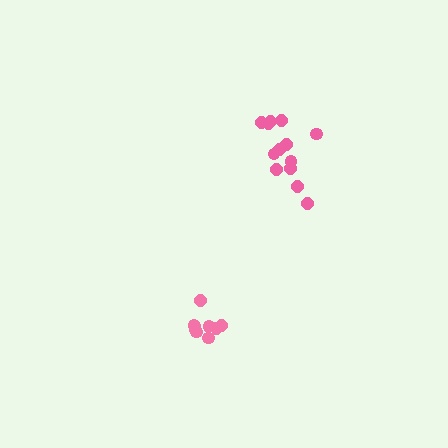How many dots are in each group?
Group 1: 9 dots, Group 2: 13 dots (22 total).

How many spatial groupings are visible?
There are 2 spatial groupings.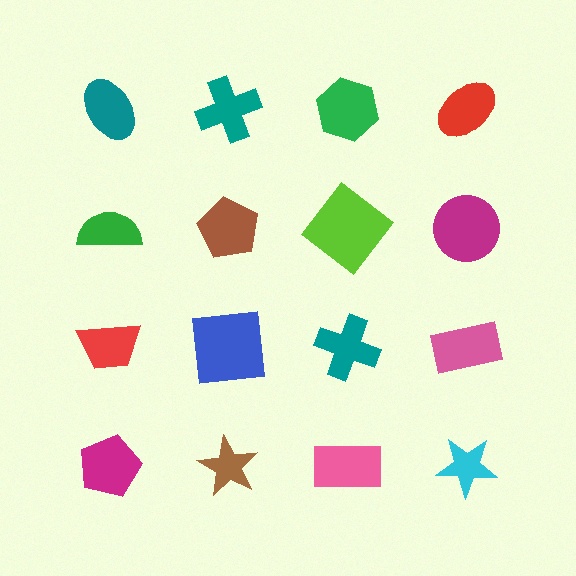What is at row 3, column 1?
A red trapezoid.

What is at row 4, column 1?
A magenta pentagon.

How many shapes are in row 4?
4 shapes.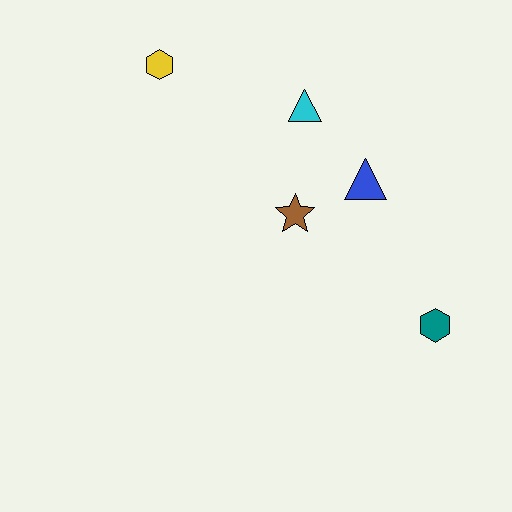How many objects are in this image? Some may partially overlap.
There are 5 objects.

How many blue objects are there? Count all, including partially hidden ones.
There is 1 blue object.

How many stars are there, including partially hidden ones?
There is 1 star.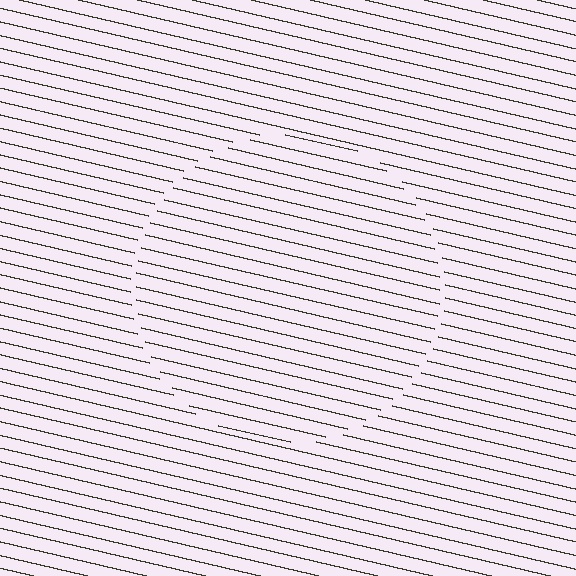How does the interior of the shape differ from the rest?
The interior of the shape contains the same grating, shifted by half a period — the contour is defined by the phase discontinuity where line-ends from the inner and outer gratings abut.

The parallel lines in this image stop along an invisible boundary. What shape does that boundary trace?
An illusory circle. The interior of the shape contains the same grating, shifted by half a period — the contour is defined by the phase discontinuity where line-ends from the inner and outer gratings abut.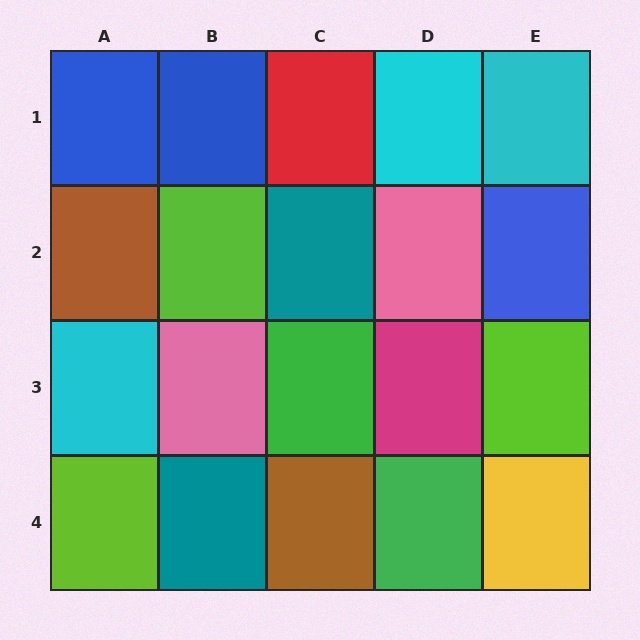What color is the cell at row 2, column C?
Teal.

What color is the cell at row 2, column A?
Brown.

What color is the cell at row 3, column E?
Lime.